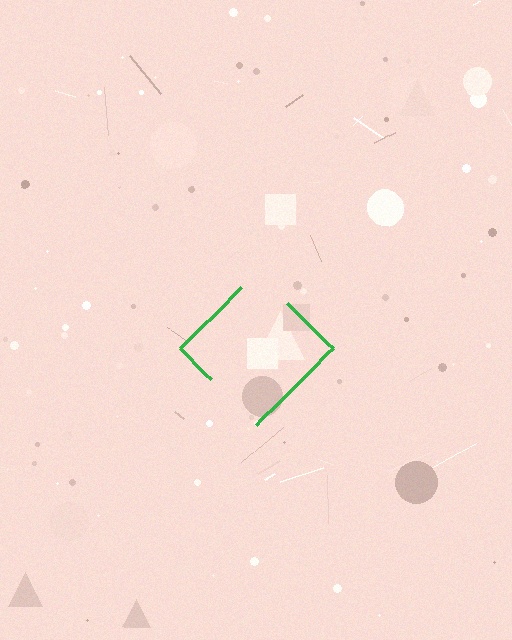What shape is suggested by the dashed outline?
The dashed outline suggests a diamond.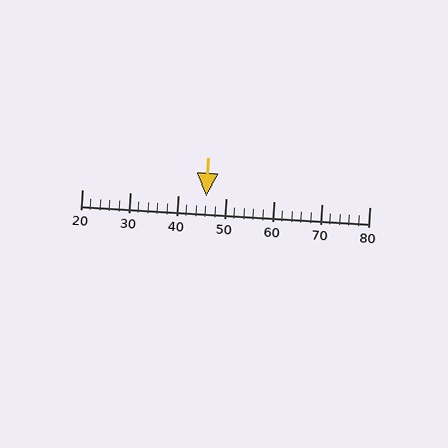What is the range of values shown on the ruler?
The ruler shows values from 20 to 80.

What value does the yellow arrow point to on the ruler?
The yellow arrow points to approximately 46.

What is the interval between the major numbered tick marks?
The major tick marks are spaced 10 units apart.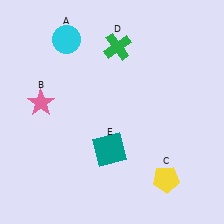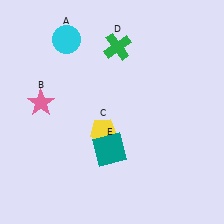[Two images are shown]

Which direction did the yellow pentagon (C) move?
The yellow pentagon (C) moved left.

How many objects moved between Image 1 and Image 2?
1 object moved between the two images.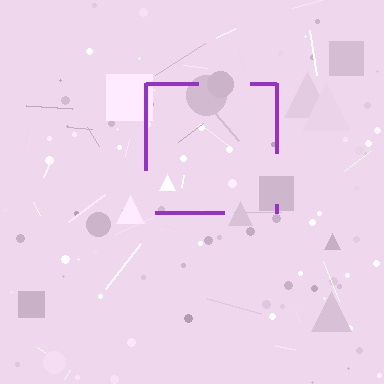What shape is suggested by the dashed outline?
The dashed outline suggests a square.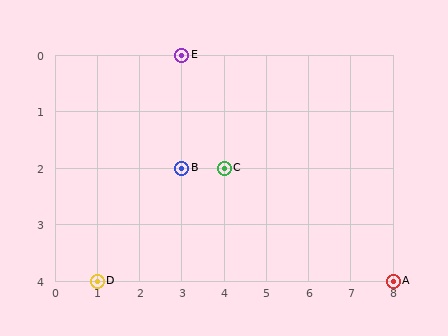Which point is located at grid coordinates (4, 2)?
Point C is at (4, 2).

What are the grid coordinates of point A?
Point A is at grid coordinates (8, 4).